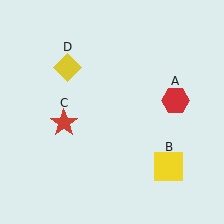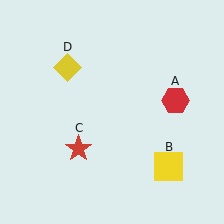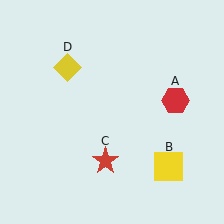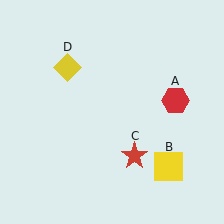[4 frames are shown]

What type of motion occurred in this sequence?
The red star (object C) rotated counterclockwise around the center of the scene.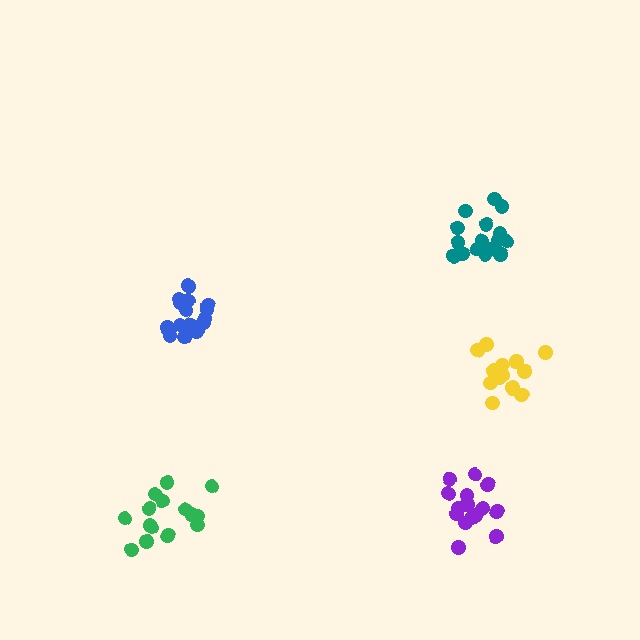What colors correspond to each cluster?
The clusters are colored: purple, blue, green, teal, yellow.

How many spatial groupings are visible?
There are 5 spatial groupings.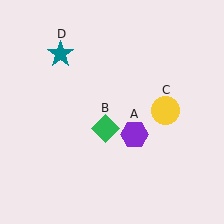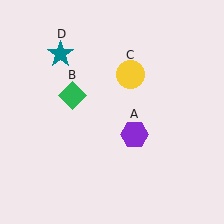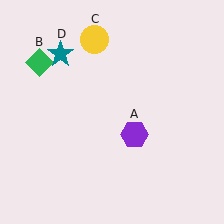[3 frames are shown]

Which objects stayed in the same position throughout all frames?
Purple hexagon (object A) and teal star (object D) remained stationary.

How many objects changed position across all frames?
2 objects changed position: green diamond (object B), yellow circle (object C).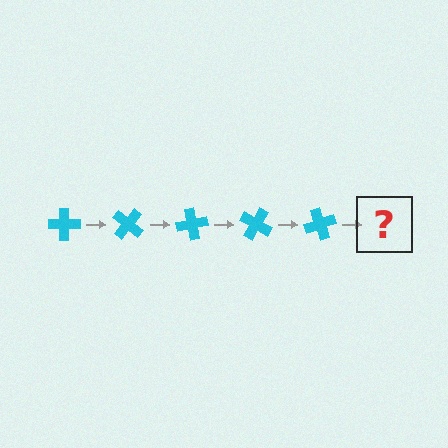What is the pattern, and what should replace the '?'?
The pattern is that the cross rotates 40 degrees each step. The '?' should be a cyan cross rotated 200 degrees.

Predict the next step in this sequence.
The next step is a cyan cross rotated 200 degrees.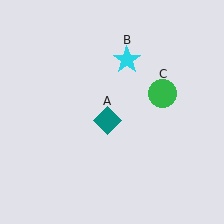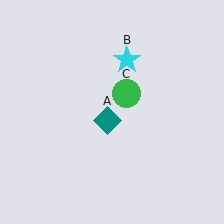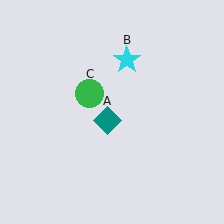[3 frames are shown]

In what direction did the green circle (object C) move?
The green circle (object C) moved left.